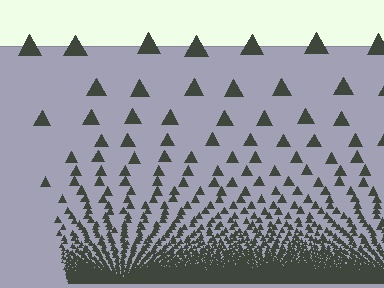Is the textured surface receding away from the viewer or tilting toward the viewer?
The surface appears to tilt toward the viewer. Texture elements get larger and sparser toward the top.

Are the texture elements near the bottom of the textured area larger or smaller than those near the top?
Smaller. The gradient is inverted — elements near the bottom are smaller and denser.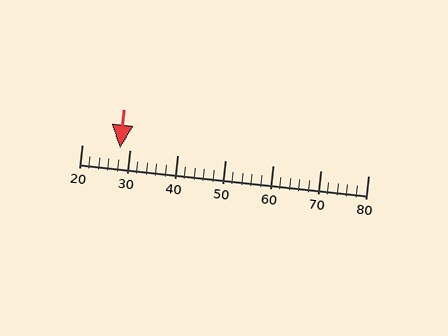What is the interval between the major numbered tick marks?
The major tick marks are spaced 10 units apart.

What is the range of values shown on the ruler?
The ruler shows values from 20 to 80.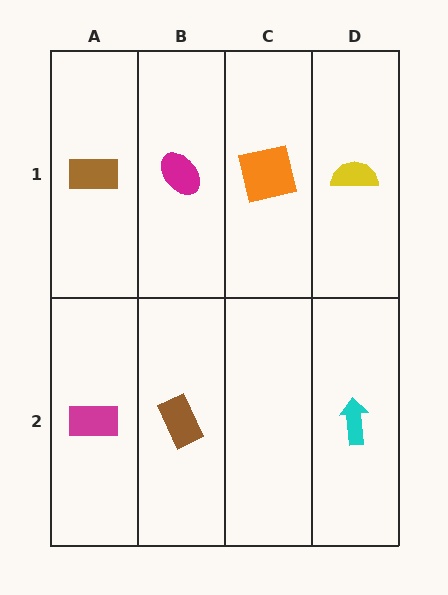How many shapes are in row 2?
3 shapes.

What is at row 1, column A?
A brown rectangle.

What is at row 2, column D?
A cyan arrow.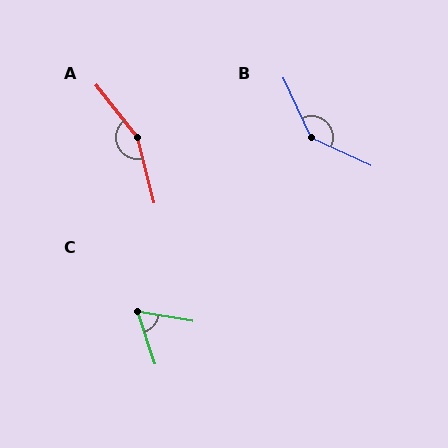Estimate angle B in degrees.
Approximately 139 degrees.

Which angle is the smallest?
C, at approximately 61 degrees.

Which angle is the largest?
A, at approximately 155 degrees.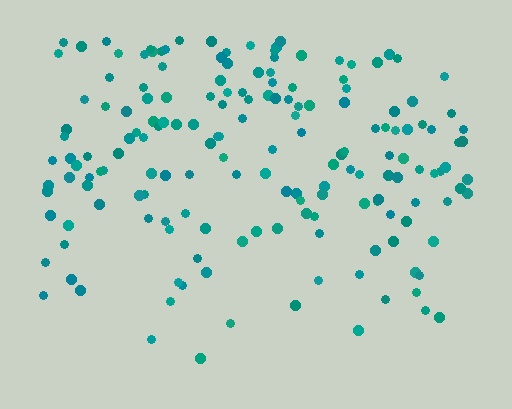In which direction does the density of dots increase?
From bottom to top, with the top side densest.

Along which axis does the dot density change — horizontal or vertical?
Vertical.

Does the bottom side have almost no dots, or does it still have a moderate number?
Still a moderate number, just noticeably fewer than the top.